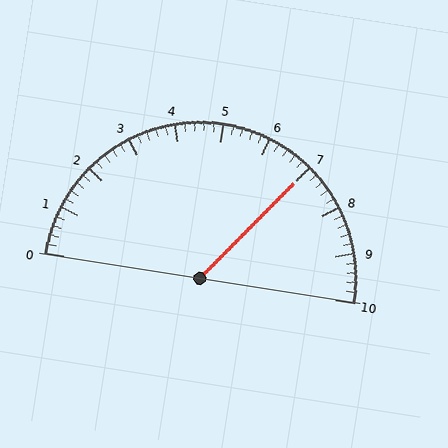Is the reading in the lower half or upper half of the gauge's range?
The reading is in the upper half of the range (0 to 10).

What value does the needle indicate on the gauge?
The needle indicates approximately 7.0.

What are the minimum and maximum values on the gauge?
The gauge ranges from 0 to 10.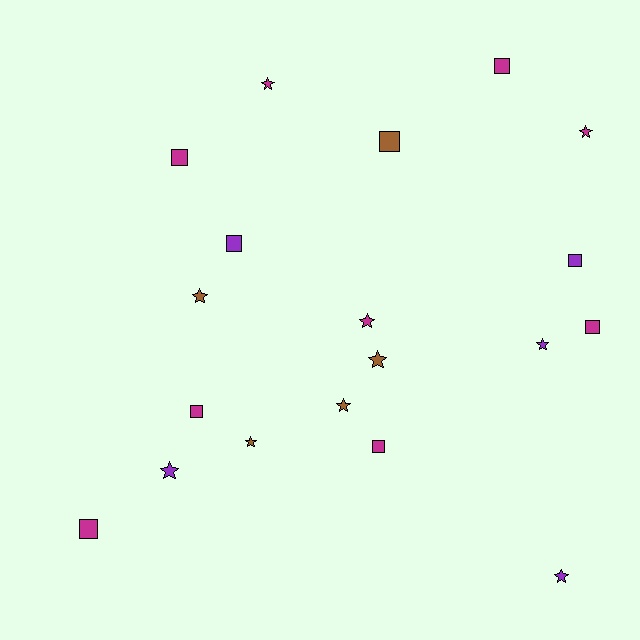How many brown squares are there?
There is 1 brown square.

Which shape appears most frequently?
Star, with 10 objects.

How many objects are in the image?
There are 19 objects.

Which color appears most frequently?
Magenta, with 9 objects.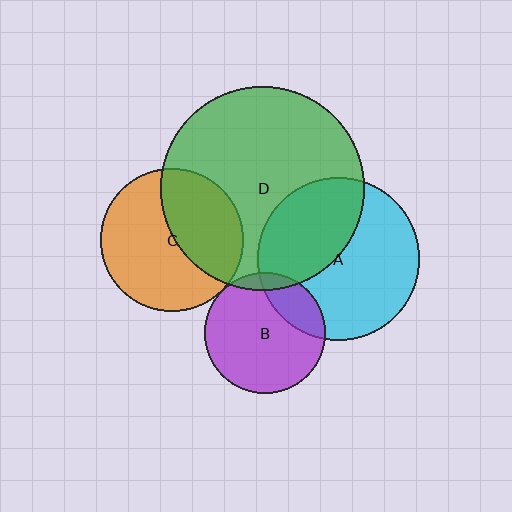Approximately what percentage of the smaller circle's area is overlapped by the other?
Approximately 5%.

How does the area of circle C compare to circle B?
Approximately 1.4 times.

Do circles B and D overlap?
Yes.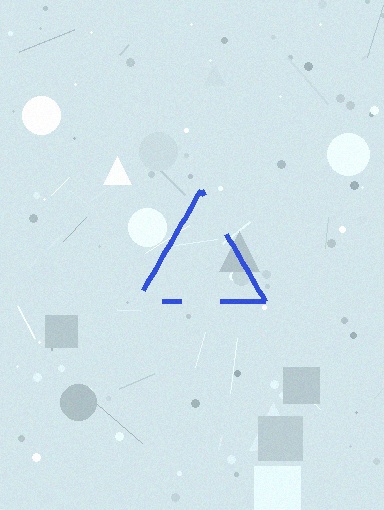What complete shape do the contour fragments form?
The contour fragments form a triangle.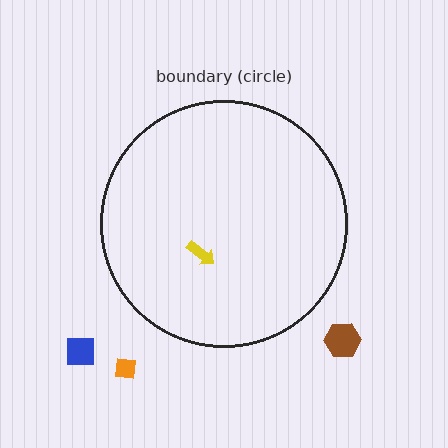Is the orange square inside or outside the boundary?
Outside.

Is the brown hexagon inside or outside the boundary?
Outside.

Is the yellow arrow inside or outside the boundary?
Inside.